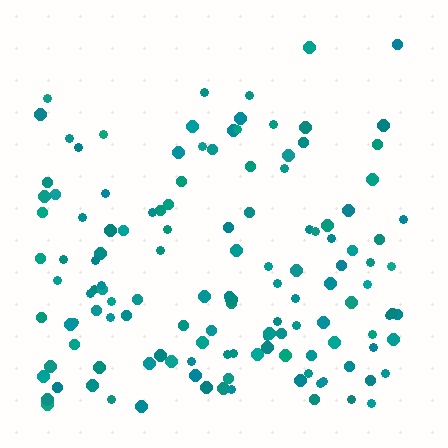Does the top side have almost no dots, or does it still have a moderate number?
Still a moderate number, just noticeably fewer than the bottom.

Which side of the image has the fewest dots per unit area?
The top.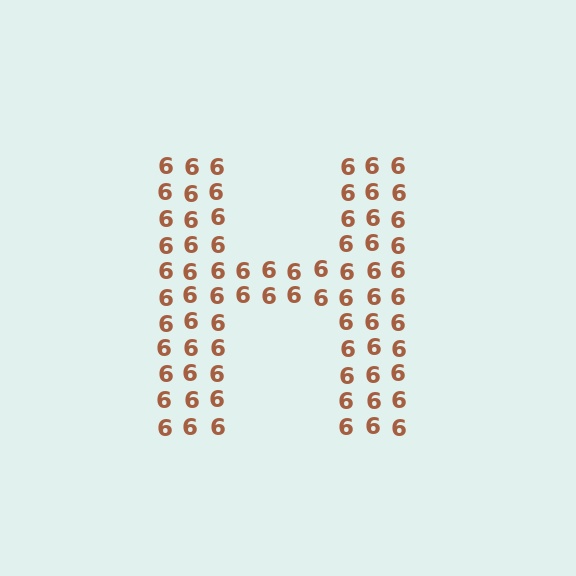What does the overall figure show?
The overall figure shows the letter H.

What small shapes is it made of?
It is made of small digit 6's.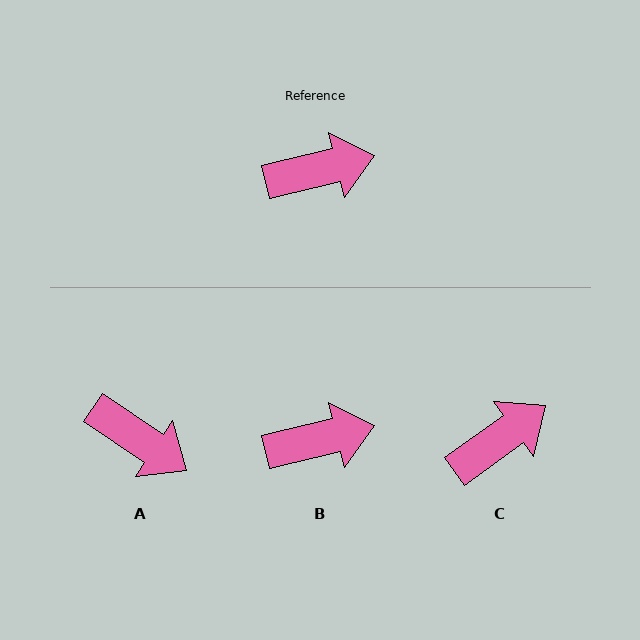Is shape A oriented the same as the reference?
No, it is off by about 47 degrees.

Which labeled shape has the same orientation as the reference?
B.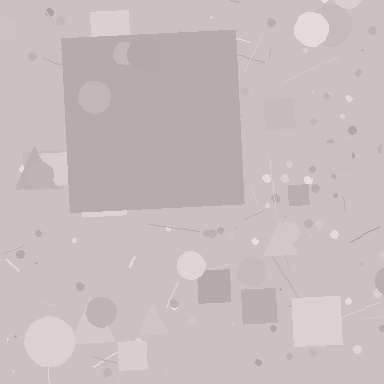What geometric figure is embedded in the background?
A square is embedded in the background.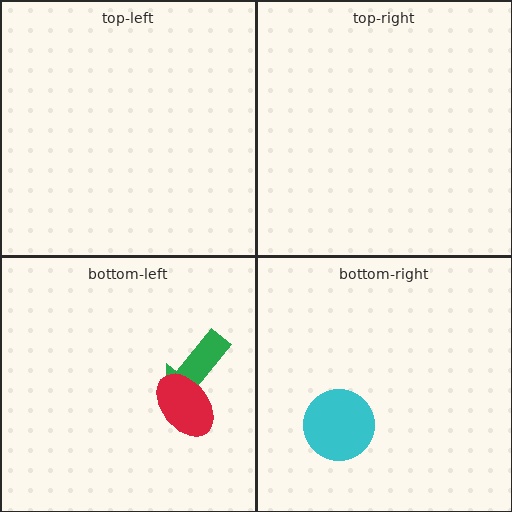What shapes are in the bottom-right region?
The cyan circle.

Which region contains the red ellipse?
The bottom-left region.